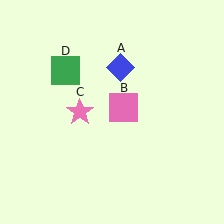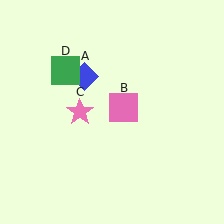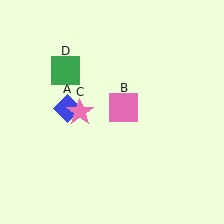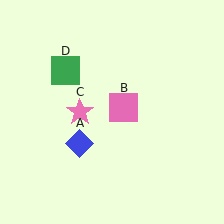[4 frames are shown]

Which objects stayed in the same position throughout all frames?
Pink square (object B) and pink star (object C) and green square (object D) remained stationary.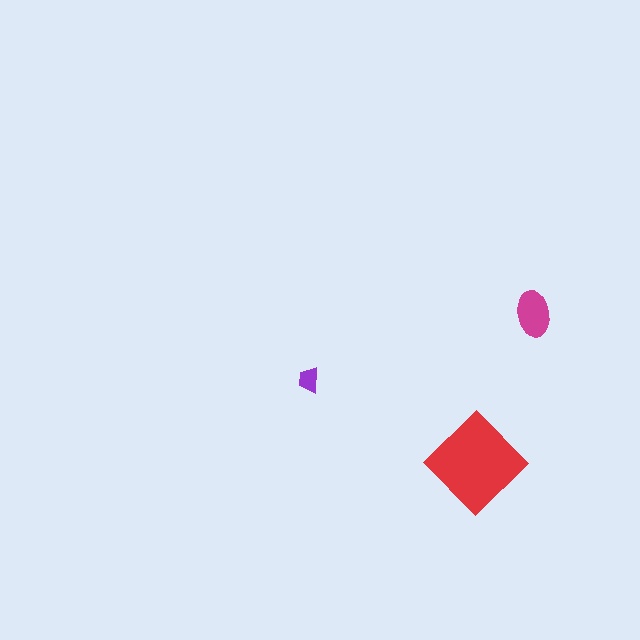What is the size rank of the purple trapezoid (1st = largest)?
3rd.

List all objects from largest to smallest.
The red diamond, the magenta ellipse, the purple trapezoid.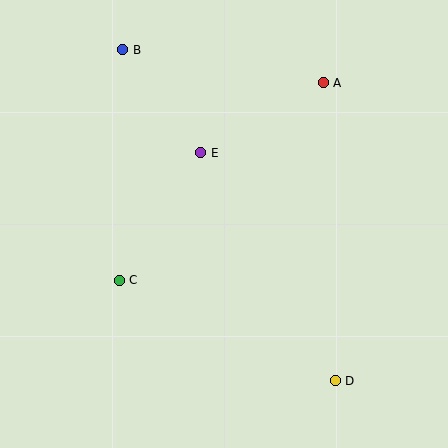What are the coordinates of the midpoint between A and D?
The midpoint between A and D is at (329, 232).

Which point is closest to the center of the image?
Point E at (201, 153) is closest to the center.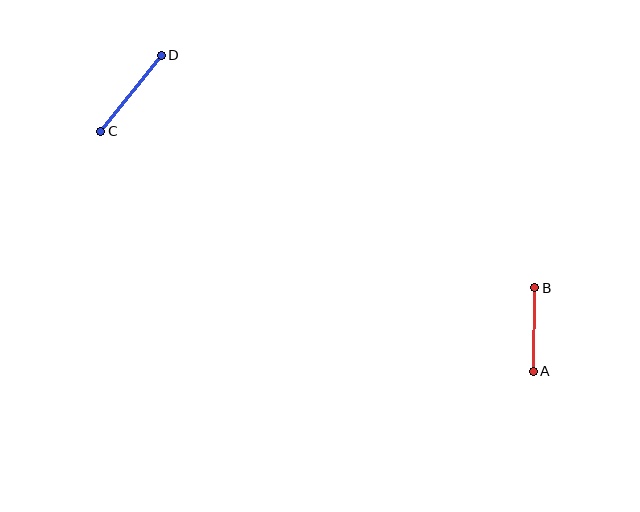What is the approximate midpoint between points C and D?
The midpoint is at approximately (131, 93) pixels.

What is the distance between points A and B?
The distance is approximately 83 pixels.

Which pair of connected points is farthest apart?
Points C and D are farthest apart.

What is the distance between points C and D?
The distance is approximately 97 pixels.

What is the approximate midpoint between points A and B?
The midpoint is at approximately (534, 329) pixels.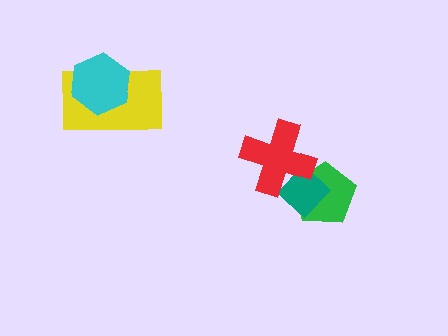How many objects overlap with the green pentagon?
2 objects overlap with the green pentagon.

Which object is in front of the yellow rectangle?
The cyan hexagon is in front of the yellow rectangle.